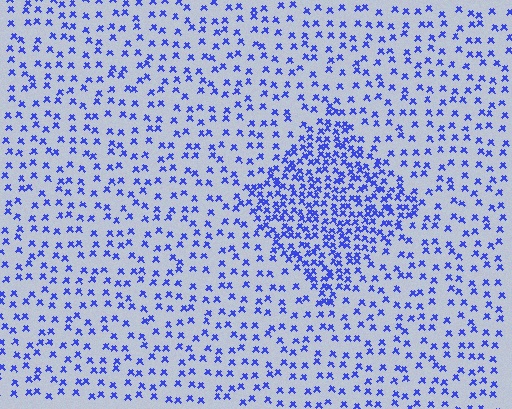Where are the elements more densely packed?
The elements are more densely packed inside the diamond boundary.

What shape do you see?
I see a diamond.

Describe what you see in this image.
The image contains small blue elements arranged at two different densities. A diamond-shaped region is visible where the elements are more densely packed than the surrounding area.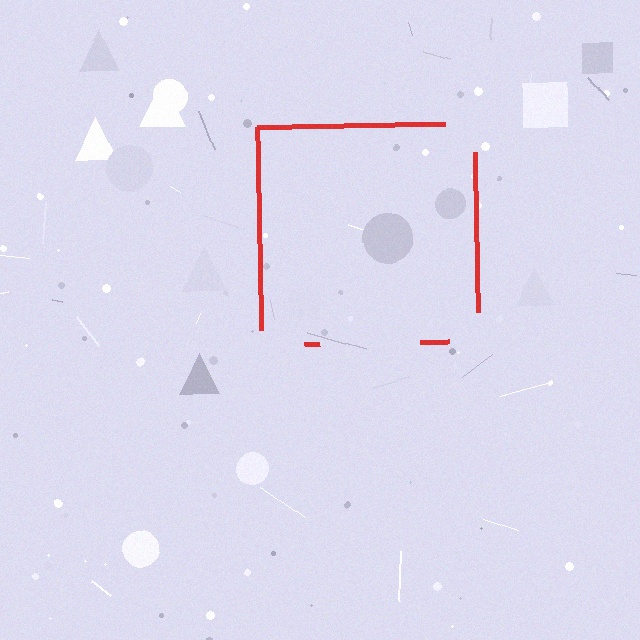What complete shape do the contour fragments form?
The contour fragments form a square.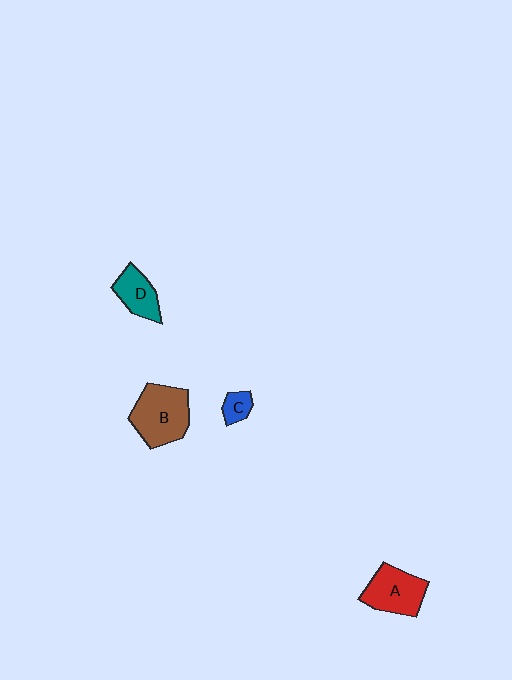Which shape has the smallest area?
Shape C (blue).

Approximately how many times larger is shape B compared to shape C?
Approximately 3.7 times.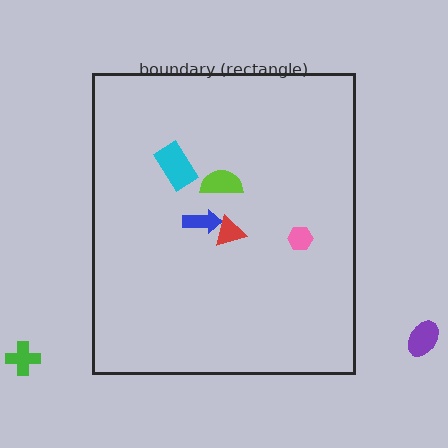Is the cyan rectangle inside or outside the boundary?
Inside.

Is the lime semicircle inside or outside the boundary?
Inside.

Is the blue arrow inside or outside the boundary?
Inside.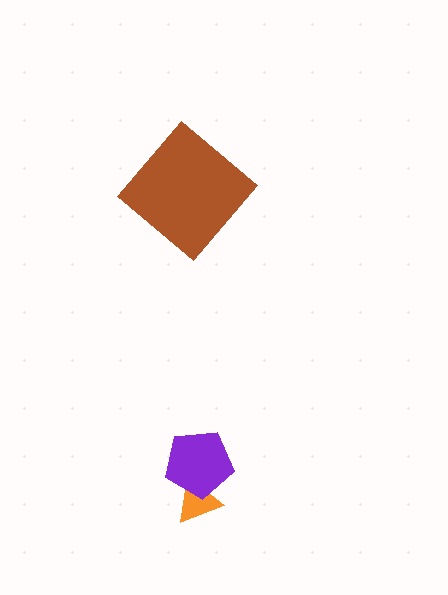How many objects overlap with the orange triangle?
1 object overlaps with the orange triangle.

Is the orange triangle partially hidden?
Yes, it is partially covered by another shape.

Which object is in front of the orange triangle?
The purple pentagon is in front of the orange triangle.